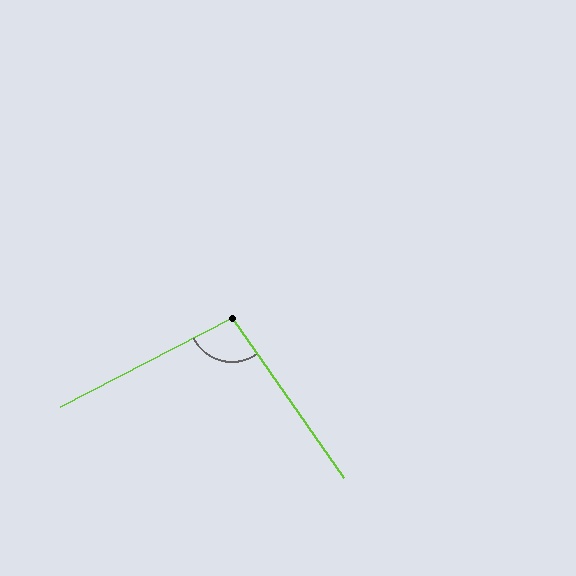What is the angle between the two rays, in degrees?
Approximately 98 degrees.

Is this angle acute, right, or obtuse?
It is obtuse.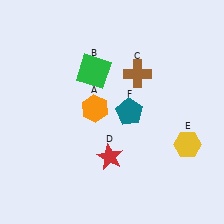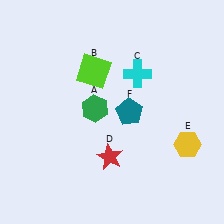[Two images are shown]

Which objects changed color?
A changed from orange to green. B changed from green to lime. C changed from brown to cyan.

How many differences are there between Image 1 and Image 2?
There are 3 differences between the two images.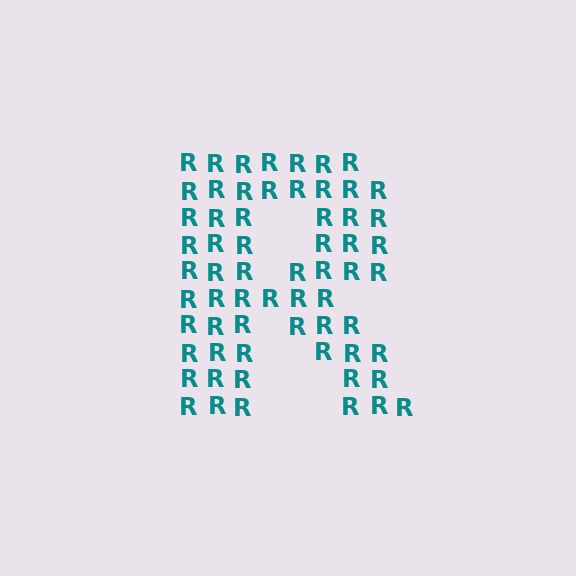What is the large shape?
The large shape is the letter R.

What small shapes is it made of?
It is made of small letter R's.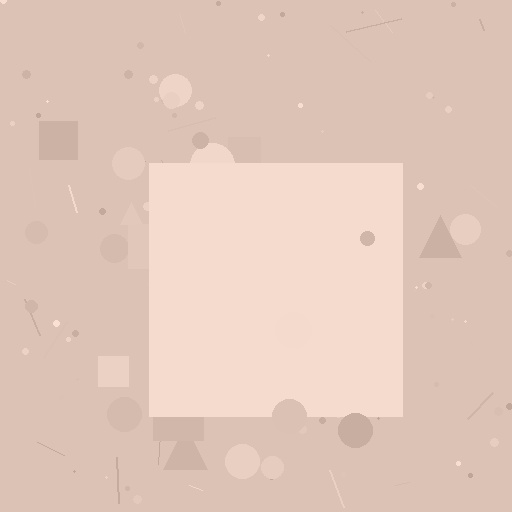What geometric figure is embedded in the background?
A square is embedded in the background.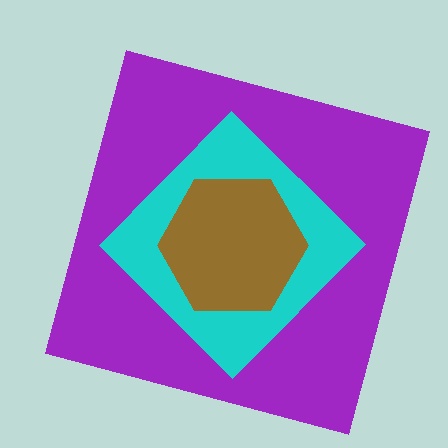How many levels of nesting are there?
3.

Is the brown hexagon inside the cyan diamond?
Yes.